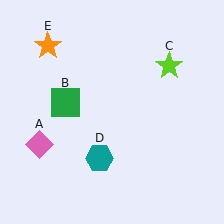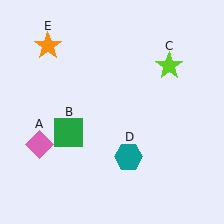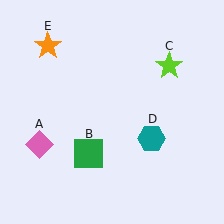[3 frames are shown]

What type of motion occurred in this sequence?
The green square (object B), teal hexagon (object D) rotated counterclockwise around the center of the scene.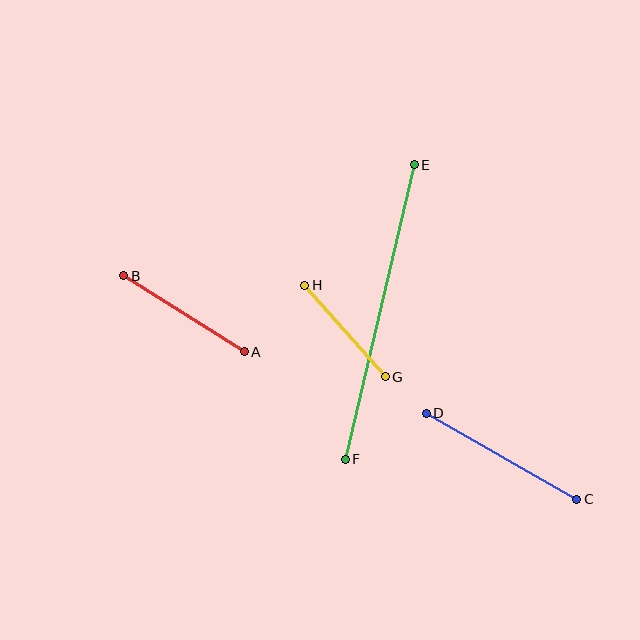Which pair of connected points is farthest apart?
Points E and F are farthest apart.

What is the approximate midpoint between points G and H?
The midpoint is at approximately (345, 331) pixels.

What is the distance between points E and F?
The distance is approximately 303 pixels.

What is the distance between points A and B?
The distance is approximately 142 pixels.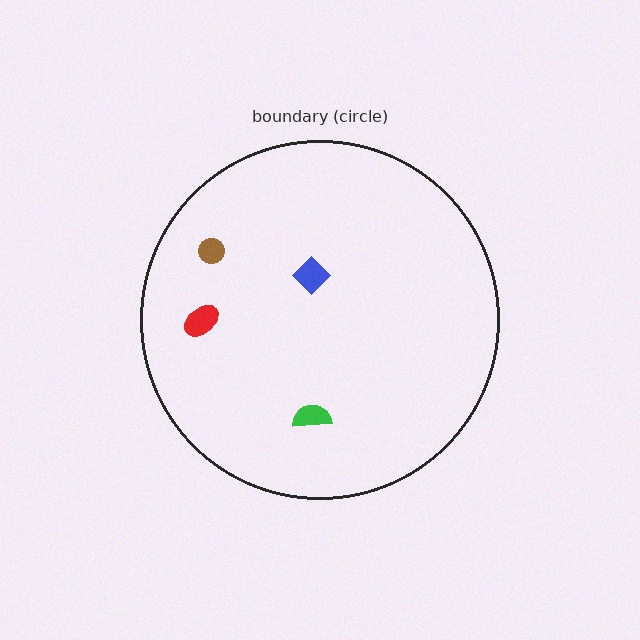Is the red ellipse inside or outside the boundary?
Inside.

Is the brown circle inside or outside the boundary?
Inside.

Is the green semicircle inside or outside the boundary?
Inside.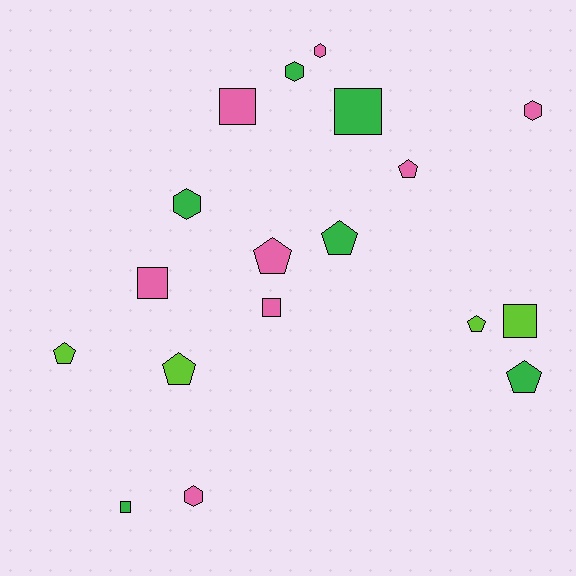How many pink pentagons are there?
There are 2 pink pentagons.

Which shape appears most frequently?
Pentagon, with 7 objects.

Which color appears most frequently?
Pink, with 8 objects.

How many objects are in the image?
There are 18 objects.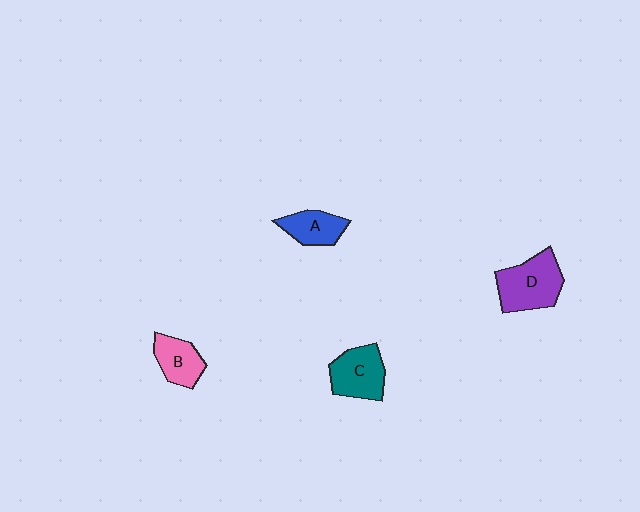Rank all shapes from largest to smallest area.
From largest to smallest: D (purple), C (teal), B (pink), A (blue).